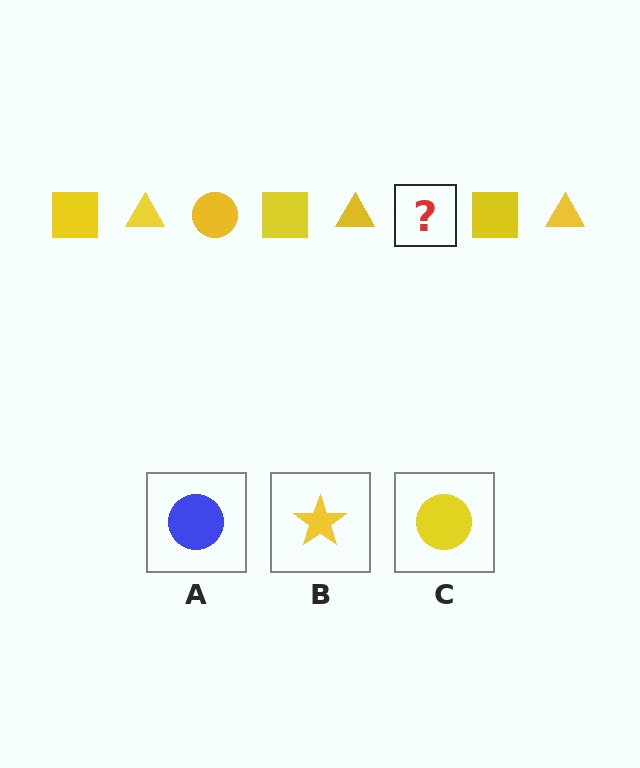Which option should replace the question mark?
Option C.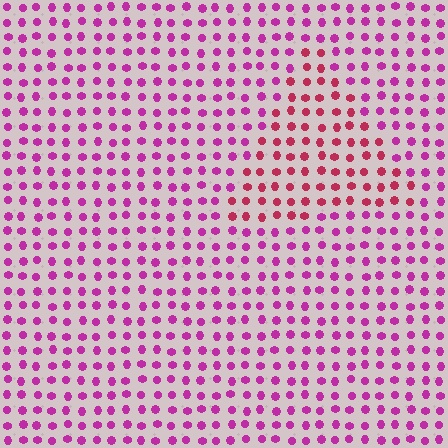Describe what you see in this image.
The image is filled with small magenta elements in a uniform arrangement. A triangle-shaped region is visible where the elements are tinted to a slightly different hue, forming a subtle color boundary.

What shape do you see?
I see a triangle.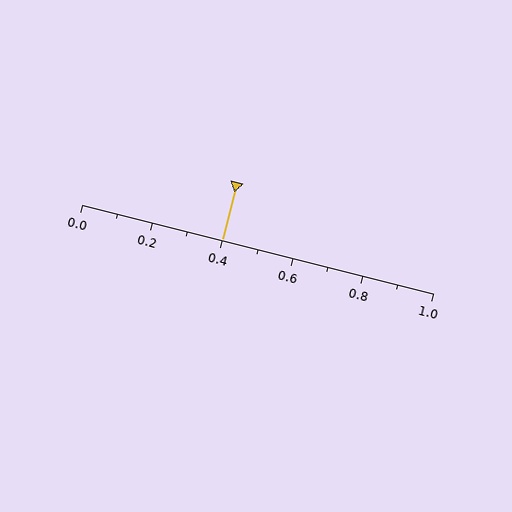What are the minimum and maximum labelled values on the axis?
The axis runs from 0.0 to 1.0.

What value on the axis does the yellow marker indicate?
The marker indicates approximately 0.4.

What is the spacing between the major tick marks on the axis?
The major ticks are spaced 0.2 apart.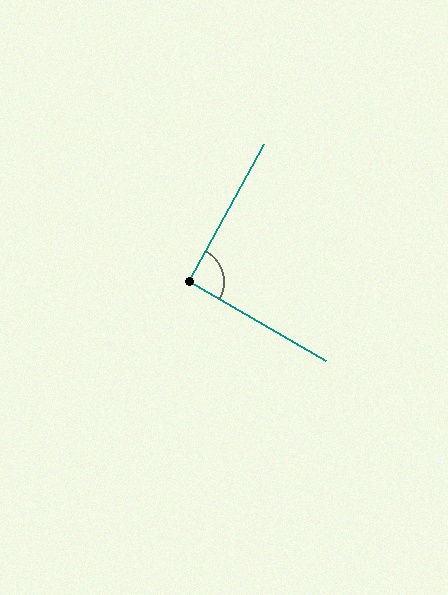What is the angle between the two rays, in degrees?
Approximately 91 degrees.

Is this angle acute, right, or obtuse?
It is approximately a right angle.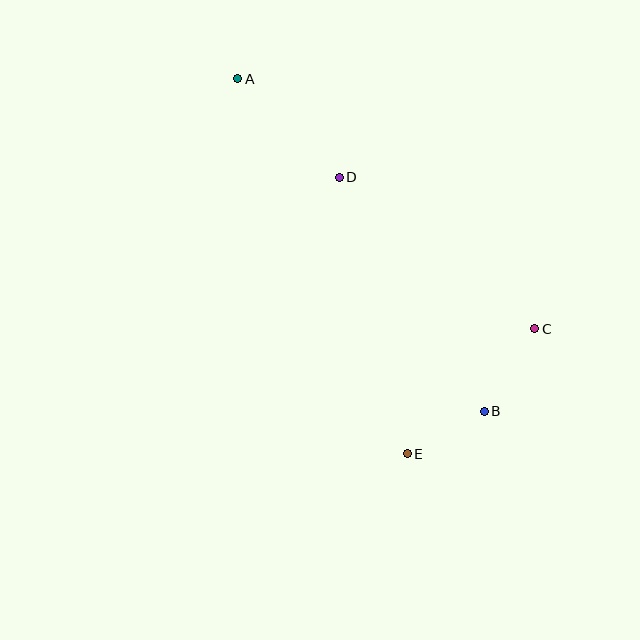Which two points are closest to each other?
Points B and E are closest to each other.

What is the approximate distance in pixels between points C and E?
The distance between C and E is approximately 178 pixels.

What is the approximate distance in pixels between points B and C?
The distance between B and C is approximately 97 pixels.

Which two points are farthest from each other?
Points A and B are farthest from each other.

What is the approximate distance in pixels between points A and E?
The distance between A and E is approximately 411 pixels.